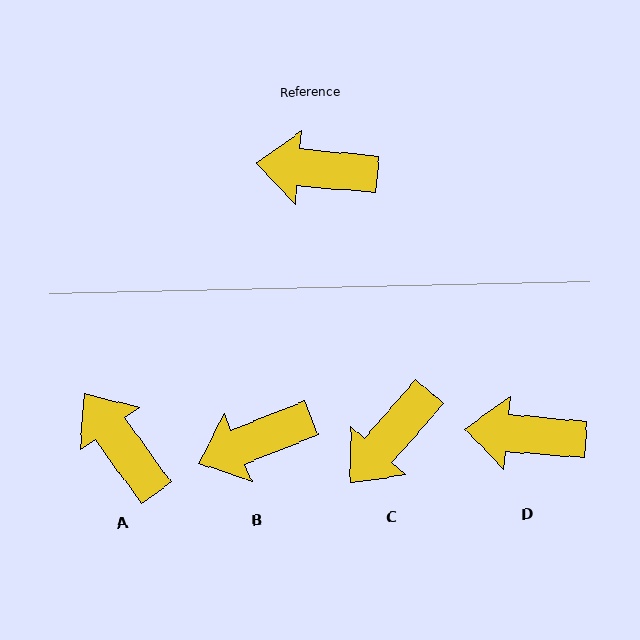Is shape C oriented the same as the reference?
No, it is off by about 54 degrees.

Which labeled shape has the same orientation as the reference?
D.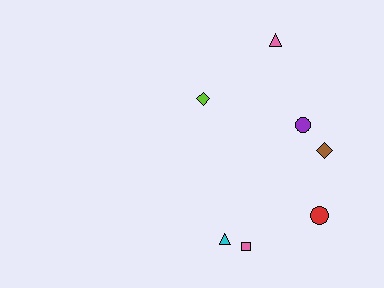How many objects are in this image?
There are 7 objects.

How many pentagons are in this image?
There are no pentagons.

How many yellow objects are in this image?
There are no yellow objects.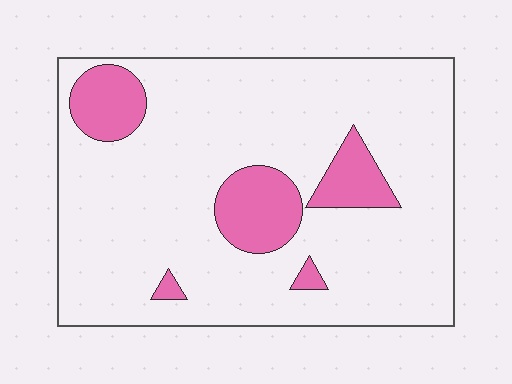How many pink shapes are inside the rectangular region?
5.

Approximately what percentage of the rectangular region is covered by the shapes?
Approximately 15%.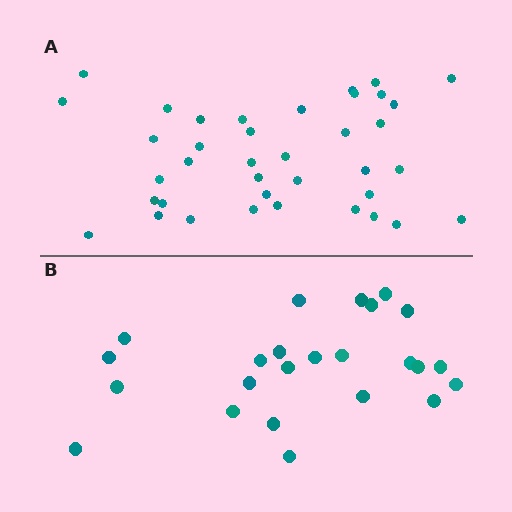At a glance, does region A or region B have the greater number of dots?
Region A (the top region) has more dots.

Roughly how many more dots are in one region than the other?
Region A has approximately 15 more dots than region B.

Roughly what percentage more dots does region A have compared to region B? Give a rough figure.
About 60% more.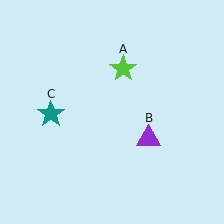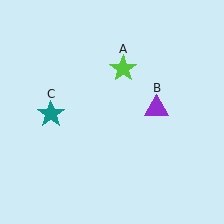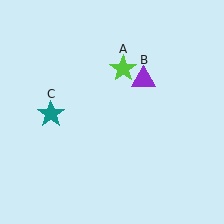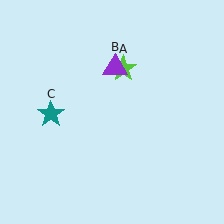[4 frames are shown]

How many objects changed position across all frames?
1 object changed position: purple triangle (object B).